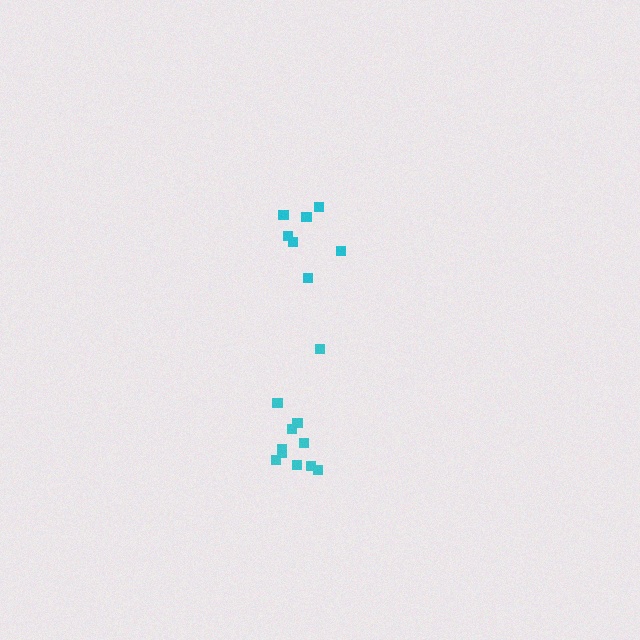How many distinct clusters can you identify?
There are 2 distinct clusters.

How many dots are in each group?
Group 1: 7 dots, Group 2: 11 dots (18 total).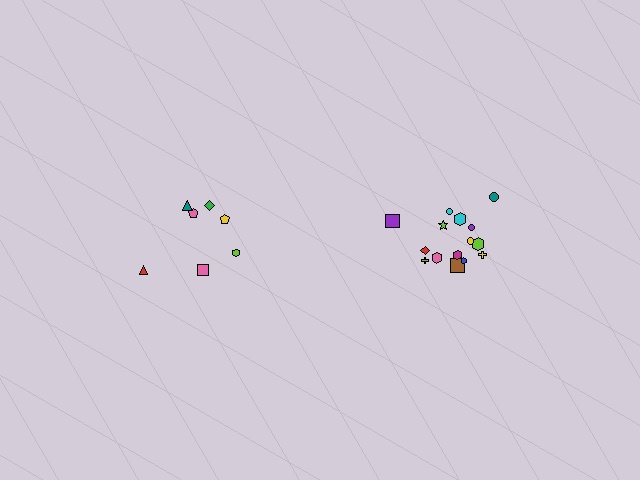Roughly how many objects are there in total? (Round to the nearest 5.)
Roughly 20 objects in total.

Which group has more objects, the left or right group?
The right group.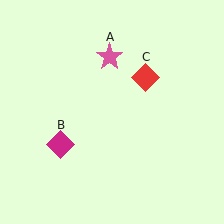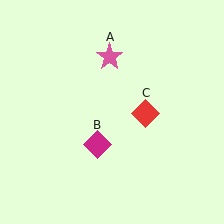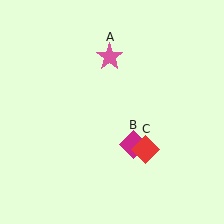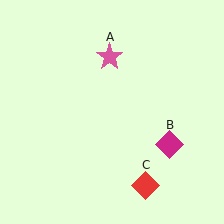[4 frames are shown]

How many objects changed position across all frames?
2 objects changed position: magenta diamond (object B), red diamond (object C).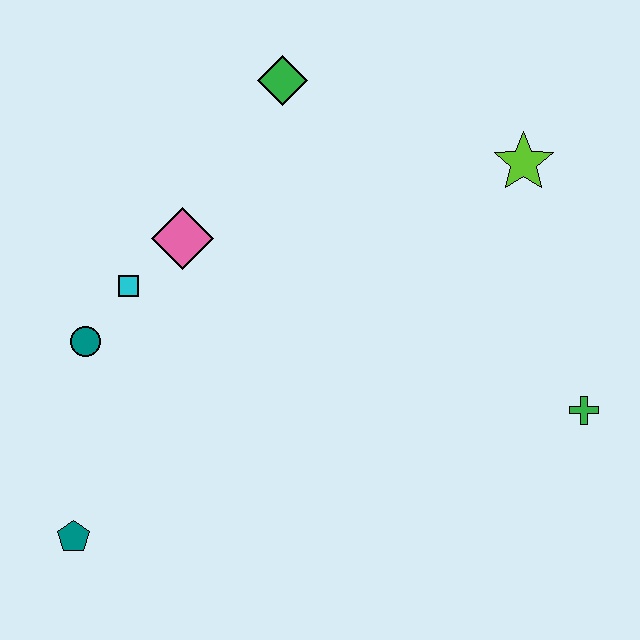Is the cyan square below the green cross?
No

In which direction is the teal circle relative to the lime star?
The teal circle is to the left of the lime star.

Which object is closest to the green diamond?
The pink diamond is closest to the green diamond.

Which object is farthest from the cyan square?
The green cross is farthest from the cyan square.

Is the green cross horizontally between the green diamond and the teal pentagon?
No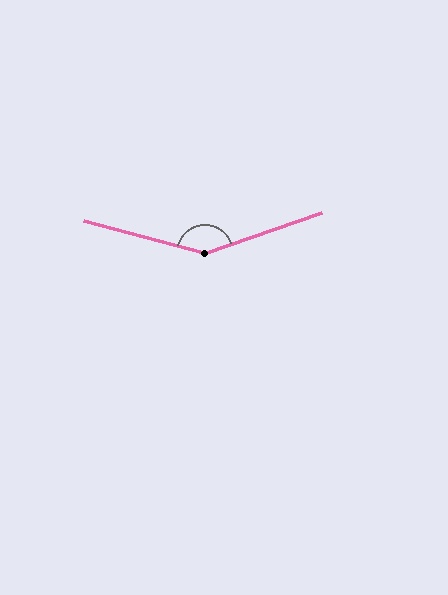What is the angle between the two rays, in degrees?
Approximately 146 degrees.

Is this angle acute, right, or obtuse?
It is obtuse.